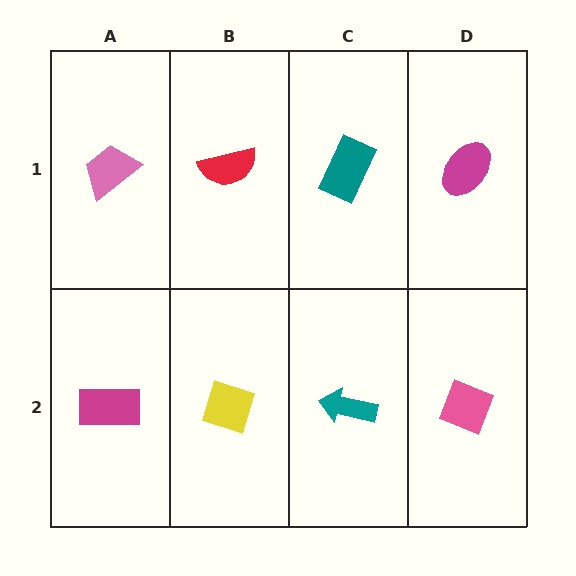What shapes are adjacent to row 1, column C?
A teal arrow (row 2, column C), a red semicircle (row 1, column B), a magenta ellipse (row 1, column D).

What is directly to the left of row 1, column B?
A pink trapezoid.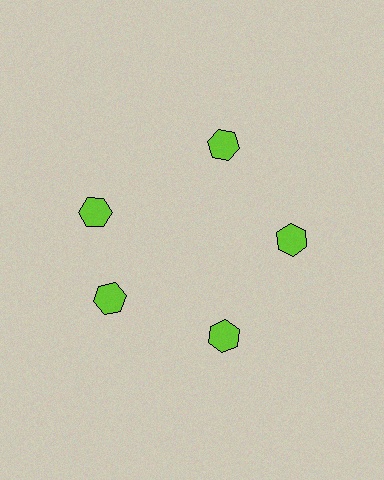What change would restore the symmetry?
The symmetry would be restored by rotating it back into even spacing with its neighbors so that all 5 hexagons sit at equal angles and equal distance from the center.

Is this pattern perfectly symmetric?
No. The 5 lime hexagons are arranged in a ring, but one element near the 10 o'clock position is rotated out of alignment along the ring, breaking the 5-fold rotational symmetry.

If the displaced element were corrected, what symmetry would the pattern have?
It would have 5-fold rotational symmetry — the pattern would map onto itself every 72 degrees.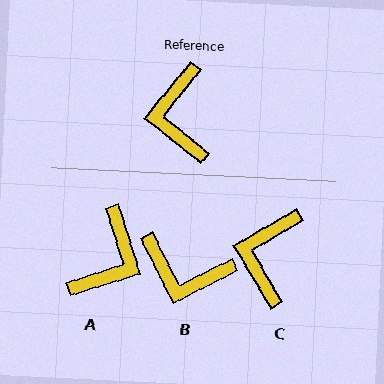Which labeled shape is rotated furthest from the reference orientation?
A, about 147 degrees away.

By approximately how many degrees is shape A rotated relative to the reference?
Approximately 147 degrees counter-clockwise.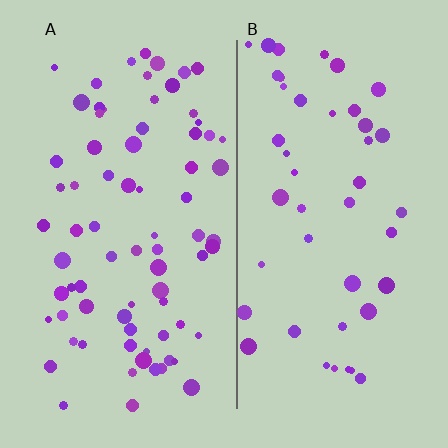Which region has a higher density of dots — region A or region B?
A (the left).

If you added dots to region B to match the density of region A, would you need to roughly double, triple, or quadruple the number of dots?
Approximately double.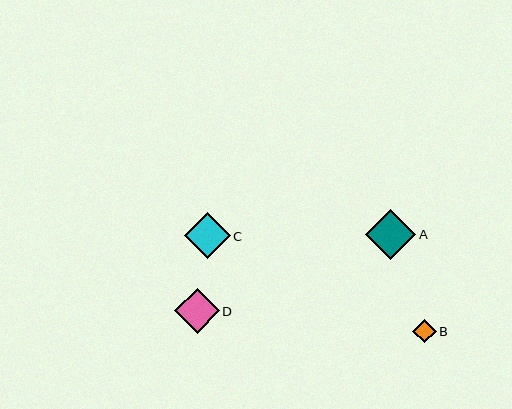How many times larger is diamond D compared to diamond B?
Diamond D is approximately 1.9 times the size of diamond B.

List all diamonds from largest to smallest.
From largest to smallest: A, C, D, B.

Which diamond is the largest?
Diamond A is the largest with a size of approximately 50 pixels.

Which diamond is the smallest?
Diamond B is the smallest with a size of approximately 24 pixels.